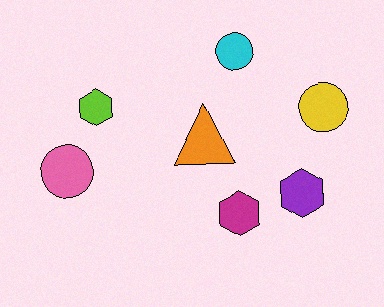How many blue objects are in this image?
There are no blue objects.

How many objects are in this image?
There are 7 objects.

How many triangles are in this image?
There is 1 triangle.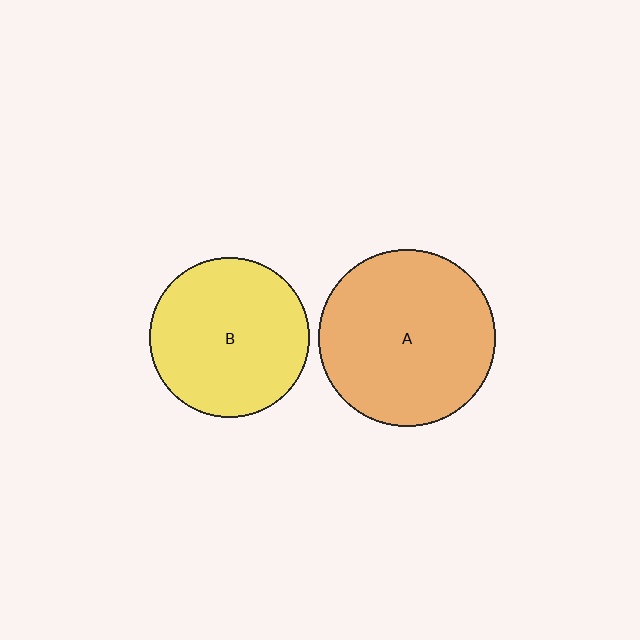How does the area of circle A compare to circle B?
Approximately 1.2 times.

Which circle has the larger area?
Circle A (orange).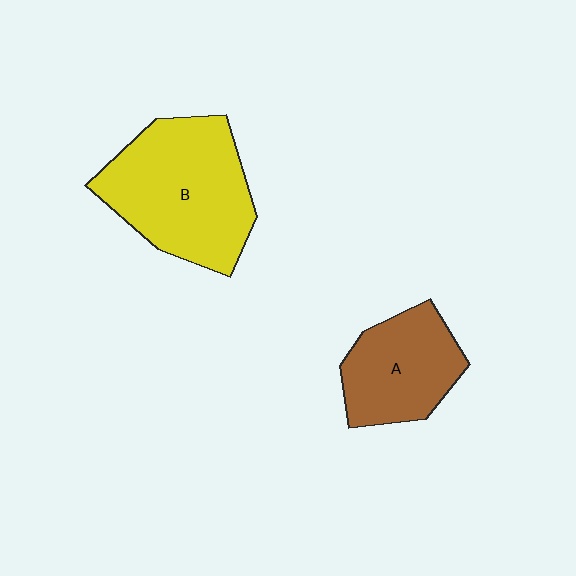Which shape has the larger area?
Shape B (yellow).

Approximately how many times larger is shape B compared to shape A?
Approximately 1.6 times.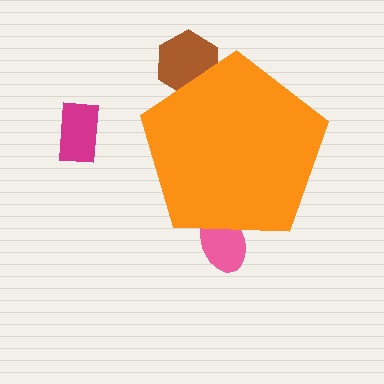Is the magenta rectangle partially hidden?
No, the magenta rectangle is fully visible.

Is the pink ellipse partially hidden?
Yes, the pink ellipse is partially hidden behind the orange pentagon.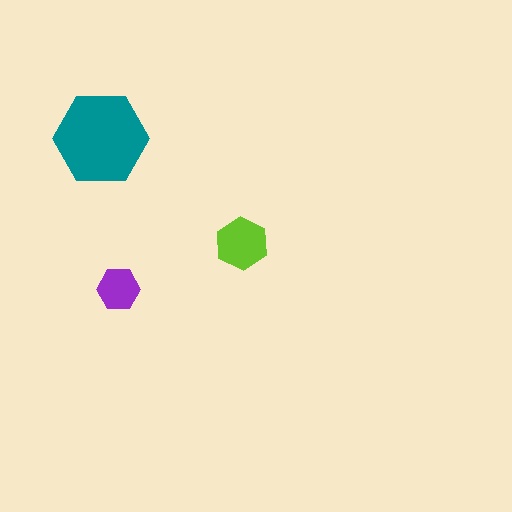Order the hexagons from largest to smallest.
the teal one, the lime one, the purple one.